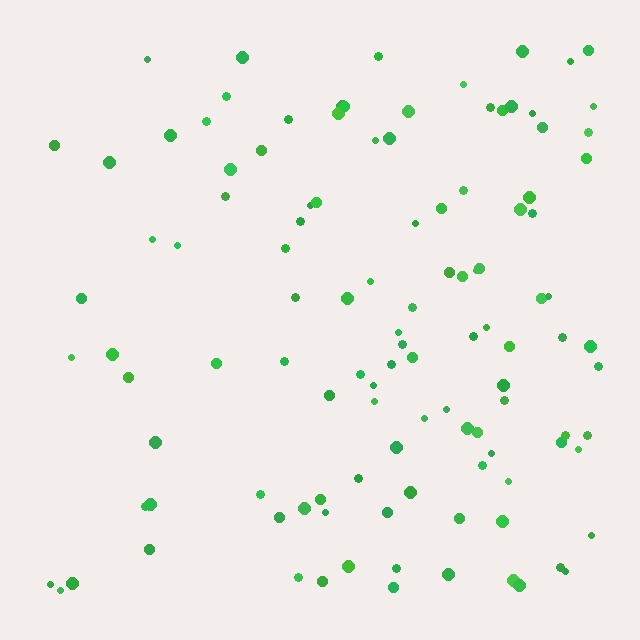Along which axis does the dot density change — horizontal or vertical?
Horizontal.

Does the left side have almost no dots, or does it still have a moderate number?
Still a moderate number, just noticeably fewer than the right.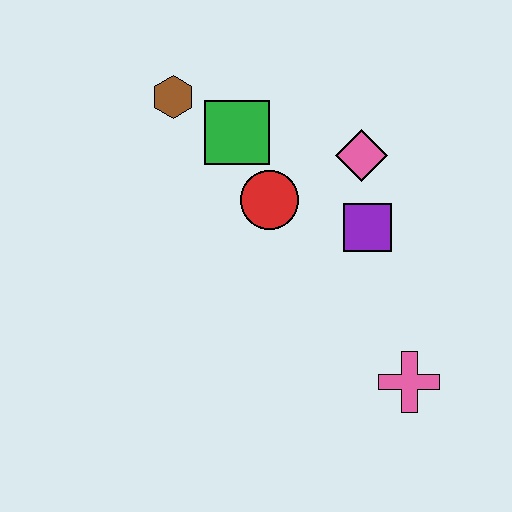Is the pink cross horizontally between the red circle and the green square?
No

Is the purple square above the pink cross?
Yes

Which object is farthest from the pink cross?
The brown hexagon is farthest from the pink cross.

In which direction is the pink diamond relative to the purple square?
The pink diamond is above the purple square.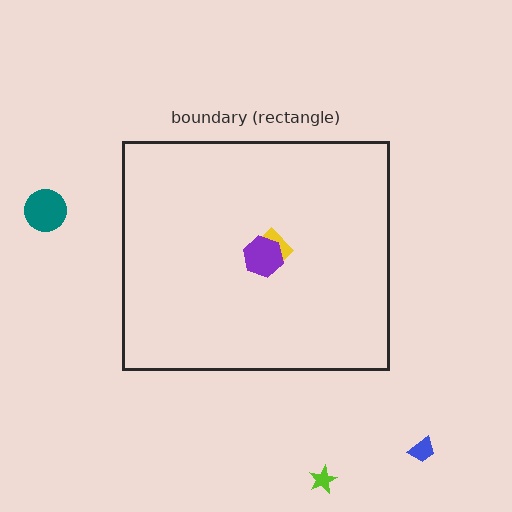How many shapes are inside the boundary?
2 inside, 3 outside.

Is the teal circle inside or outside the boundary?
Outside.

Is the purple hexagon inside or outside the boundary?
Inside.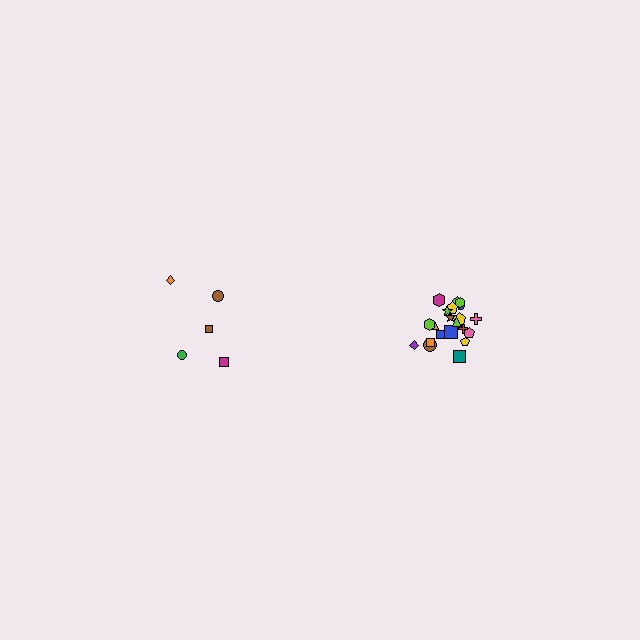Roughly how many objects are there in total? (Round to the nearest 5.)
Roughly 25 objects in total.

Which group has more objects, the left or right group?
The right group.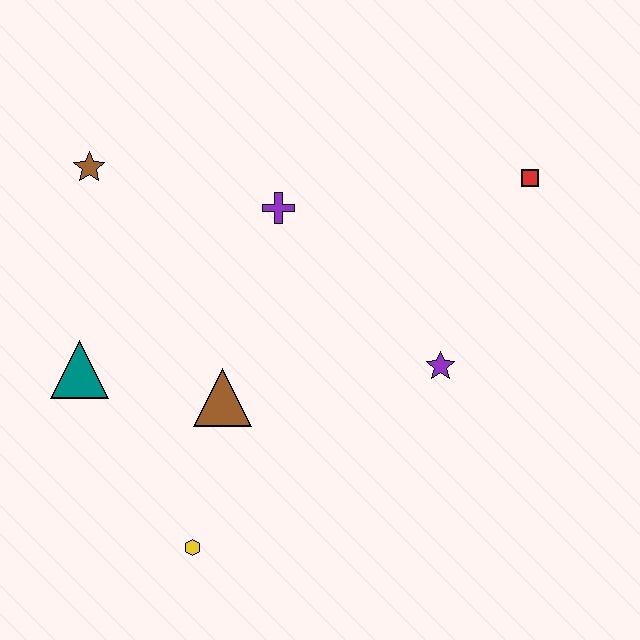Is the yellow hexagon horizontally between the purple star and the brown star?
Yes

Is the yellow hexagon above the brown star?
No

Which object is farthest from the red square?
The yellow hexagon is farthest from the red square.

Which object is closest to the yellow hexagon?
The brown triangle is closest to the yellow hexagon.